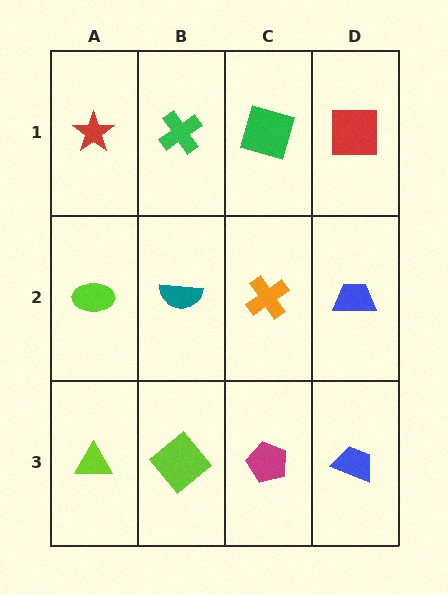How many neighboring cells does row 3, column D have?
2.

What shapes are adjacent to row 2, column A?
A red star (row 1, column A), a lime triangle (row 3, column A), a teal semicircle (row 2, column B).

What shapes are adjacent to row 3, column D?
A blue trapezoid (row 2, column D), a magenta pentagon (row 3, column C).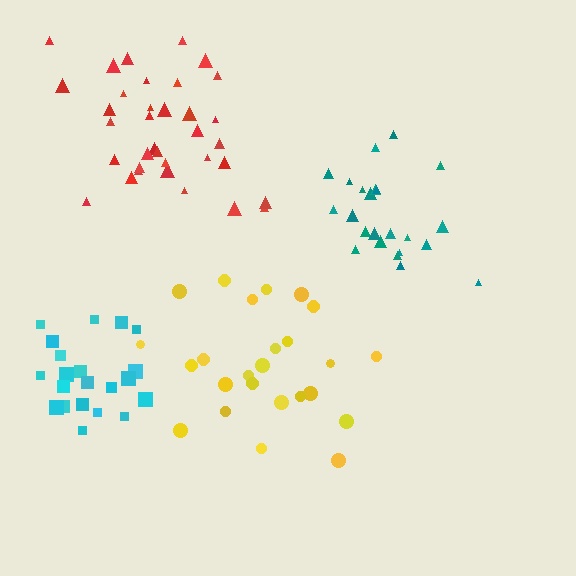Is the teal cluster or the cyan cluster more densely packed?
Cyan.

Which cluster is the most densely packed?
Cyan.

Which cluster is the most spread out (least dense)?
Yellow.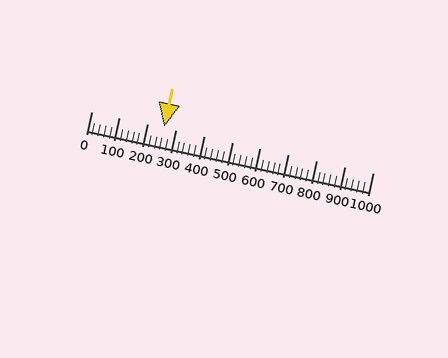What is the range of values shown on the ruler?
The ruler shows values from 0 to 1000.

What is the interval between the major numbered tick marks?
The major tick marks are spaced 100 units apart.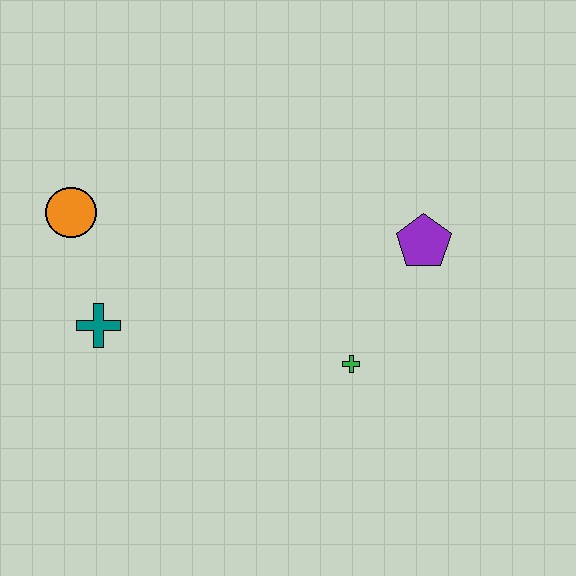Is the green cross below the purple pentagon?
Yes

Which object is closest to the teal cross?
The orange circle is closest to the teal cross.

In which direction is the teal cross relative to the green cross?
The teal cross is to the left of the green cross.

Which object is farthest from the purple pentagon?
The orange circle is farthest from the purple pentagon.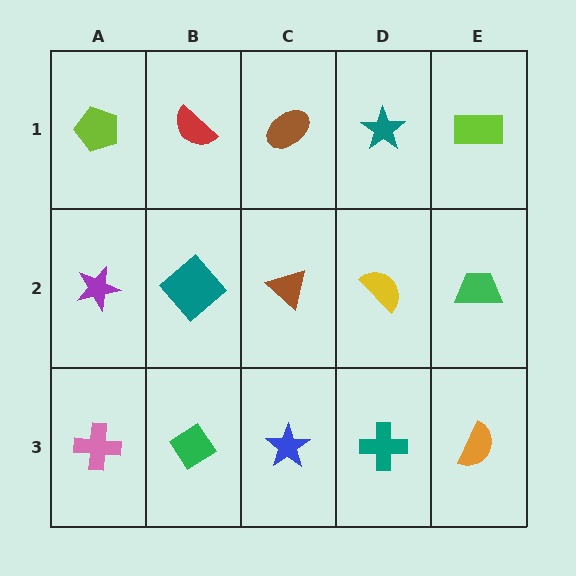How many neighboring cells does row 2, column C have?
4.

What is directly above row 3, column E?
A green trapezoid.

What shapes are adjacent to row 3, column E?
A green trapezoid (row 2, column E), a teal cross (row 3, column D).